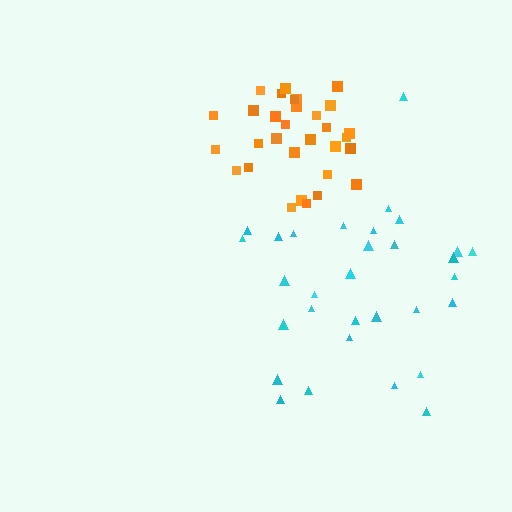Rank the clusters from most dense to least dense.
orange, cyan.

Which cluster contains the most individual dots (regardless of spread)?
Orange (31).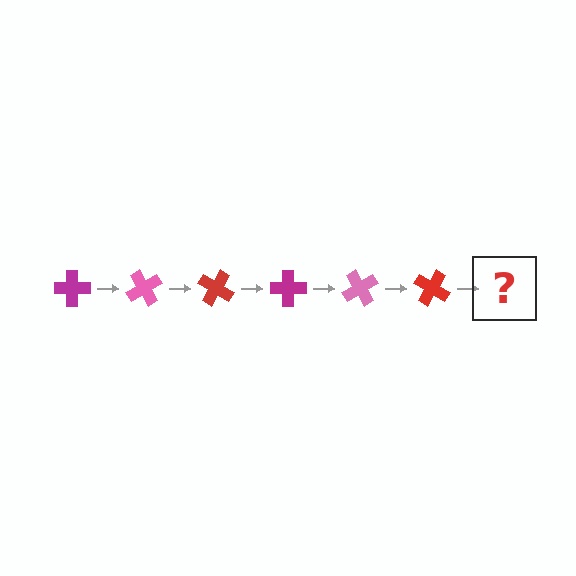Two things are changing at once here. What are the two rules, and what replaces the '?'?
The two rules are that it rotates 60 degrees each step and the color cycles through magenta, pink, and red. The '?' should be a magenta cross, rotated 360 degrees from the start.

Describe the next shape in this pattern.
It should be a magenta cross, rotated 360 degrees from the start.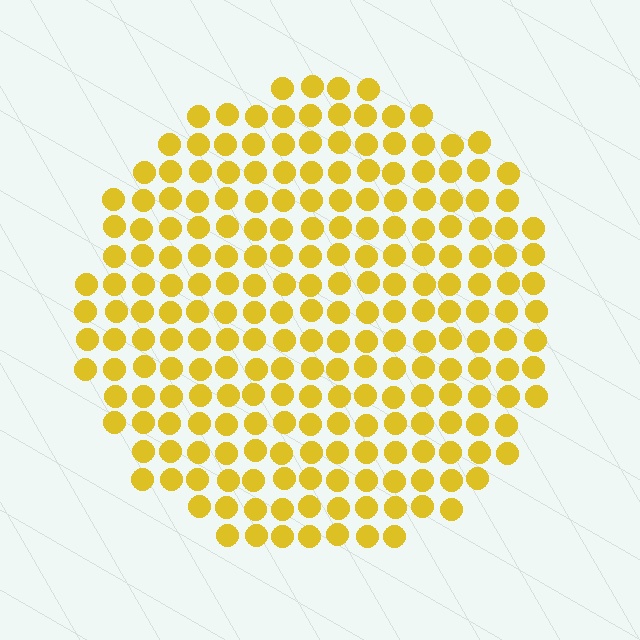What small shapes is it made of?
It is made of small circles.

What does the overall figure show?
The overall figure shows a circle.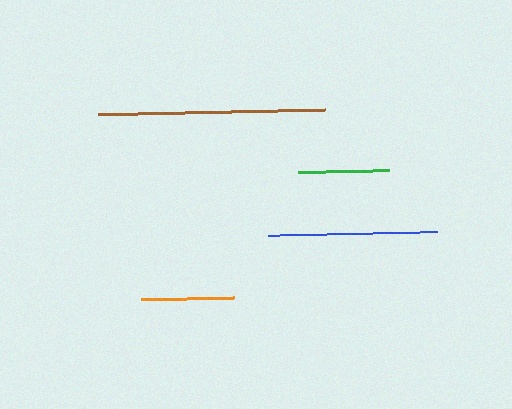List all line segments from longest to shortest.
From longest to shortest: brown, blue, orange, green.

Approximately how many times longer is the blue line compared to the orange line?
The blue line is approximately 1.8 times the length of the orange line.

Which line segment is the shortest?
The green line is the shortest at approximately 91 pixels.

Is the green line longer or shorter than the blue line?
The blue line is longer than the green line.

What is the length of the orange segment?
The orange segment is approximately 93 pixels long.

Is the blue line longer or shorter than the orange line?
The blue line is longer than the orange line.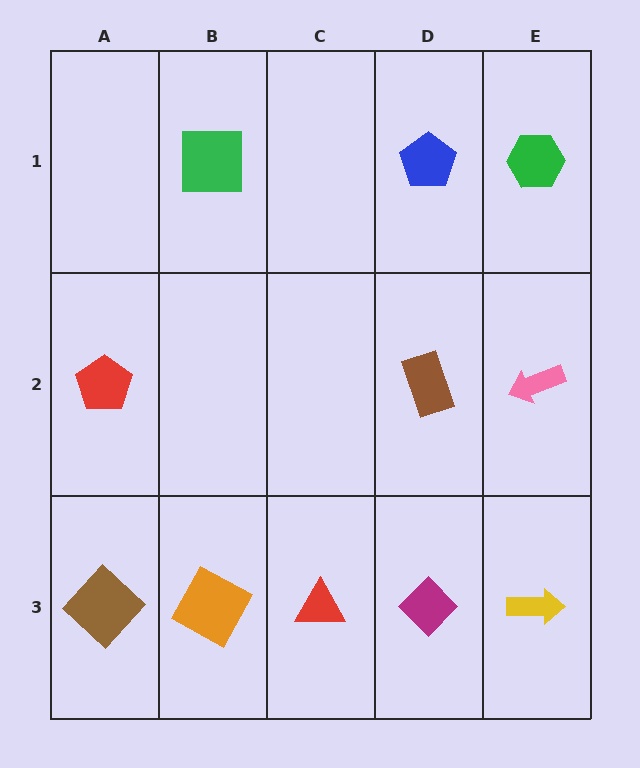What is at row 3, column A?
A brown diamond.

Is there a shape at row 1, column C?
No, that cell is empty.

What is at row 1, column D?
A blue pentagon.